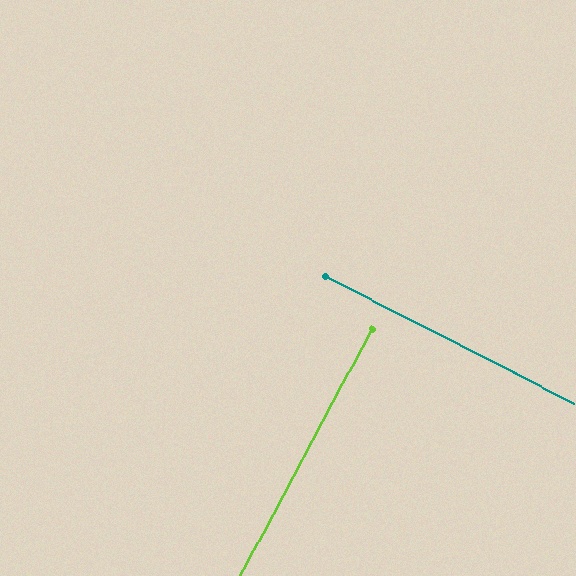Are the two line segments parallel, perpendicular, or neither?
Perpendicular — they meet at approximately 89°.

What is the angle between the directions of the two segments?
Approximately 89 degrees.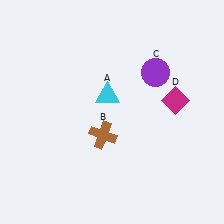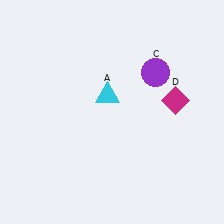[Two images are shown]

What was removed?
The brown cross (B) was removed in Image 2.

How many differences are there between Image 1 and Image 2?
There is 1 difference between the two images.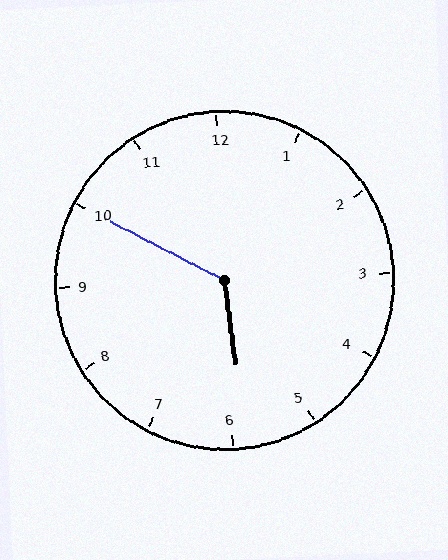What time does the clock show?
5:50.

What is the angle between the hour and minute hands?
Approximately 125 degrees.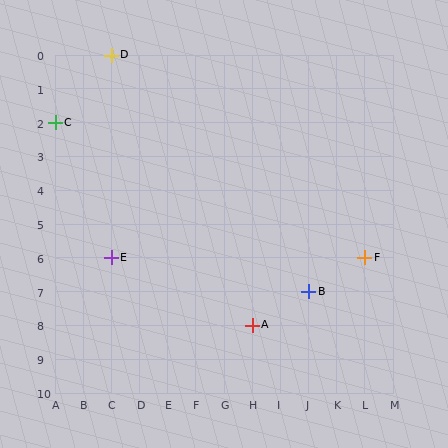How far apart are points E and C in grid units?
Points E and C are 2 columns and 4 rows apart (about 4.5 grid units diagonally).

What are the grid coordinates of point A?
Point A is at grid coordinates (H, 8).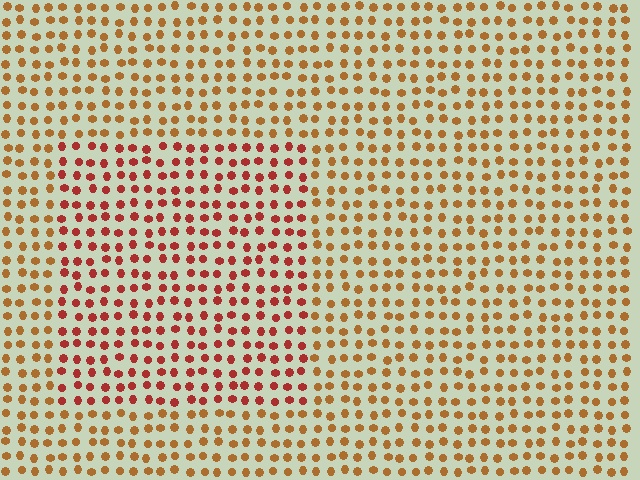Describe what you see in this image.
The image is filled with small brown elements in a uniform arrangement. A rectangle-shaped region is visible where the elements are tinted to a slightly different hue, forming a subtle color boundary.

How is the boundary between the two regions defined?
The boundary is defined purely by a slight shift in hue (about 30 degrees). Spacing, size, and orientation are identical on both sides.